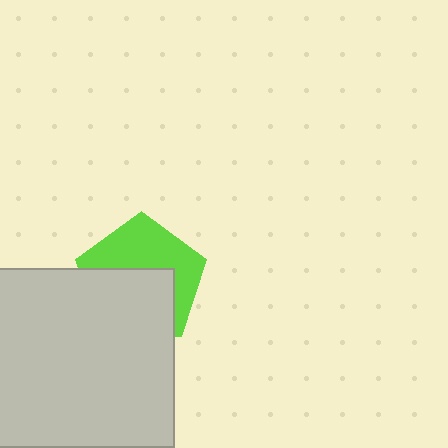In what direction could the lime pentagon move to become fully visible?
The lime pentagon could move up. That would shift it out from behind the light gray square entirely.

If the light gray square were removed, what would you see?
You would see the complete lime pentagon.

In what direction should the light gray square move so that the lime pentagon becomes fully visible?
The light gray square should move down. That is the shortest direction to clear the overlap and leave the lime pentagon fully visible.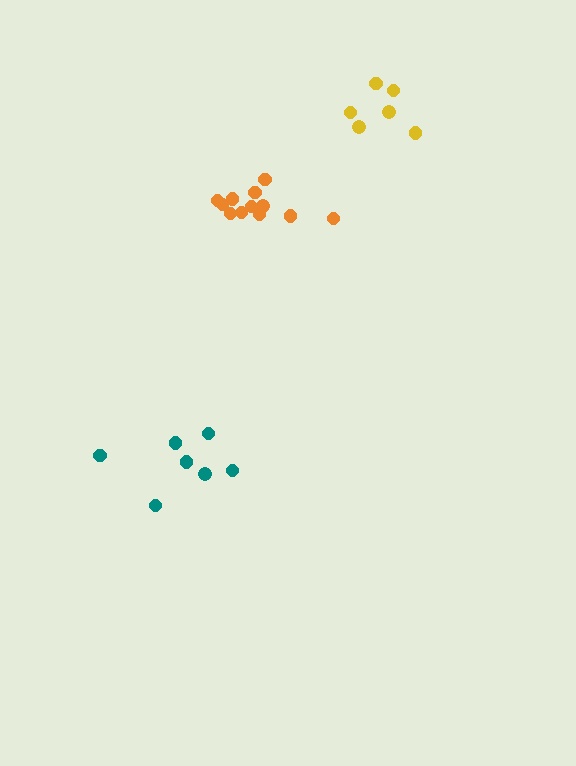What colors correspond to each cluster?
The clusters are colored: teal, orange, yellow.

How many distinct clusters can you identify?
There are 3 distinct clusters.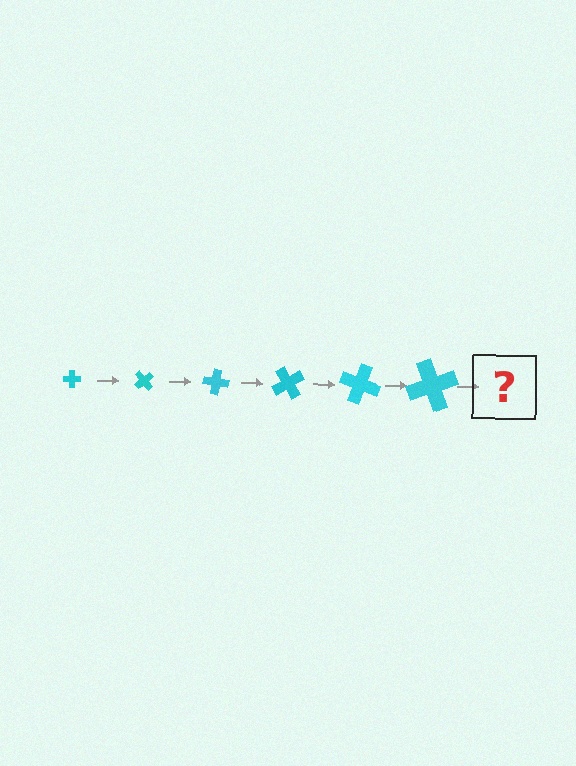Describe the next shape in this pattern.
It should be a cross, larger than the previous one and rotated 300 degrees from the start.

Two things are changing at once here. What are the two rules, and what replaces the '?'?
The two rules are that the cross grows larger each step and it rotates 50 degrees each step. The '?' should be a cross, larger than the previous one and rotated 300 degrees from the start.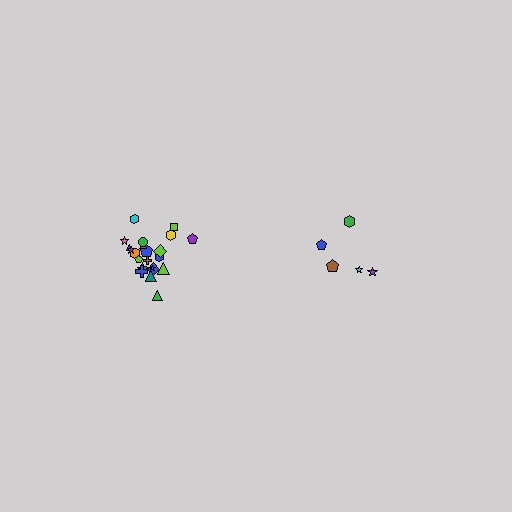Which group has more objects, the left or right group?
The left group.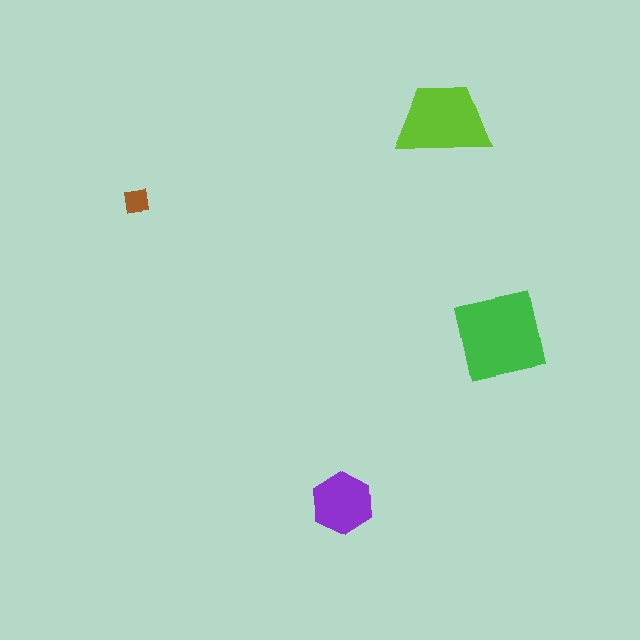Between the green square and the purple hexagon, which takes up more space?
The green square.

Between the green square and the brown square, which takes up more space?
The green square.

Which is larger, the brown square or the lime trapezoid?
The lime trapezoid.